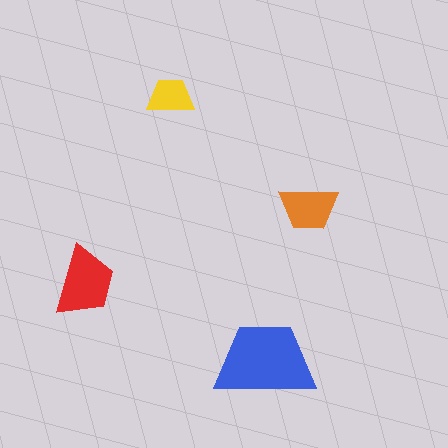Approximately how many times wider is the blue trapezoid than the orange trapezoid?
About 1.5 times wider.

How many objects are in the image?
There are 4 objects in the image.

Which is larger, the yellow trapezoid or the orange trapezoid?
The orange one.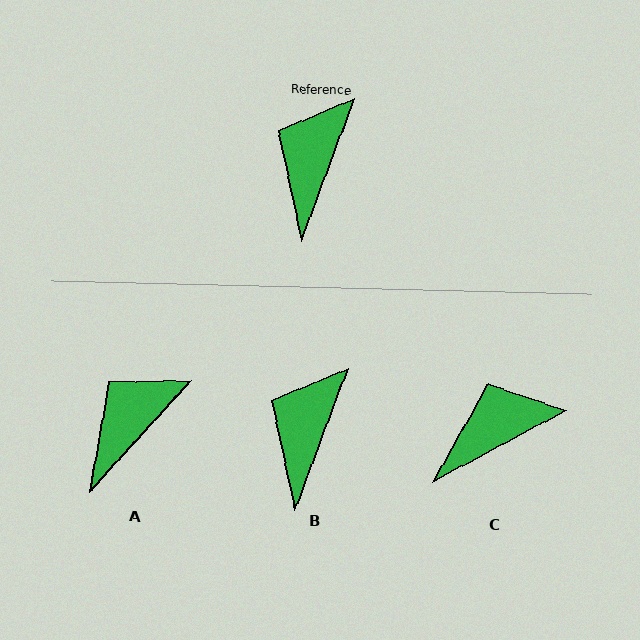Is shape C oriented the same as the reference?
No, it is off by about 41 degrees.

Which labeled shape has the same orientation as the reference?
B.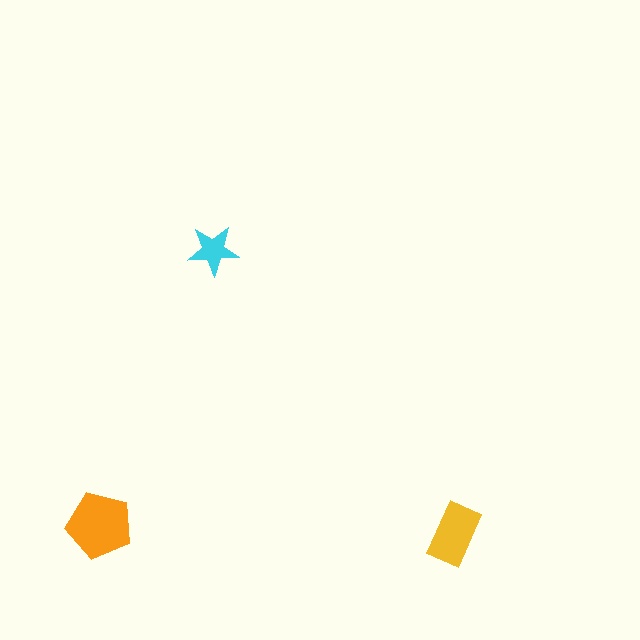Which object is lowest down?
The yellow rectangle is bottommost.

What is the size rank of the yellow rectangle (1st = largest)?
2nd.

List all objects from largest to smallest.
The orange pentagon, the yellow rectangle, the cyan star.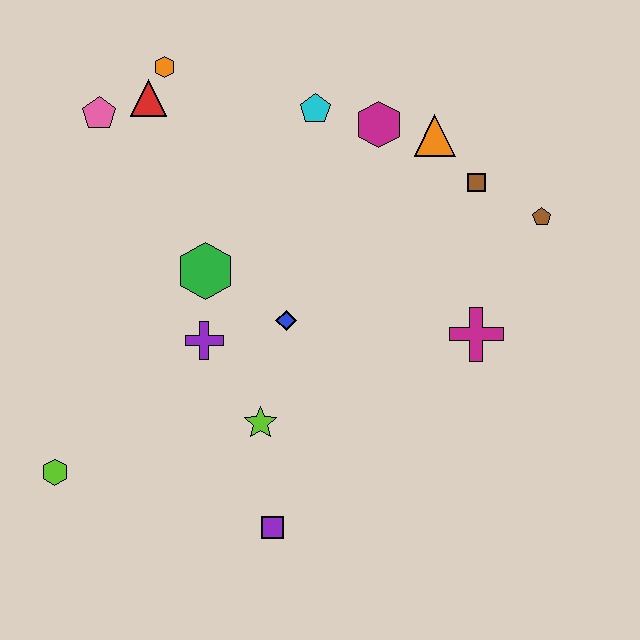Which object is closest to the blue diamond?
The purple cross is closest to the blue diamond.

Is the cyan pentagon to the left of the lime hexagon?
No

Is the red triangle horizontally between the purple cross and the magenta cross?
No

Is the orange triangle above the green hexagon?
Yes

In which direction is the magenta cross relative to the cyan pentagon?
The magenta cross is below the cyan pentagon.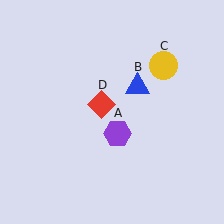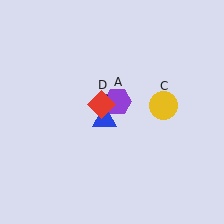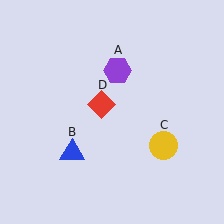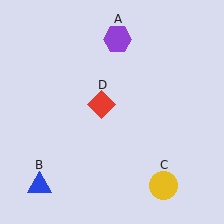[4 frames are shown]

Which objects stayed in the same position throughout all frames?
Red diamond (object D) remained stationary.